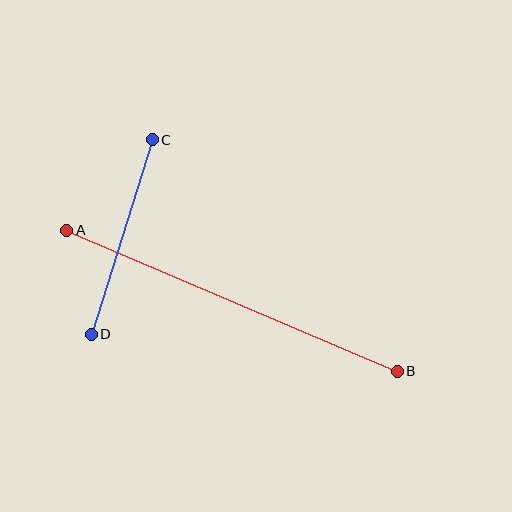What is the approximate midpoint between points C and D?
The midpoint is at approximately (122, 237) pixels.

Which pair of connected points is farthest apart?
Points A and B are farthest apart.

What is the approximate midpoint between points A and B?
The midpoint is at approximately (232, 301) pixels.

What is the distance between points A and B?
The distance is approximately 360 pixels.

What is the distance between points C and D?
The distance is approximately 204 pixels.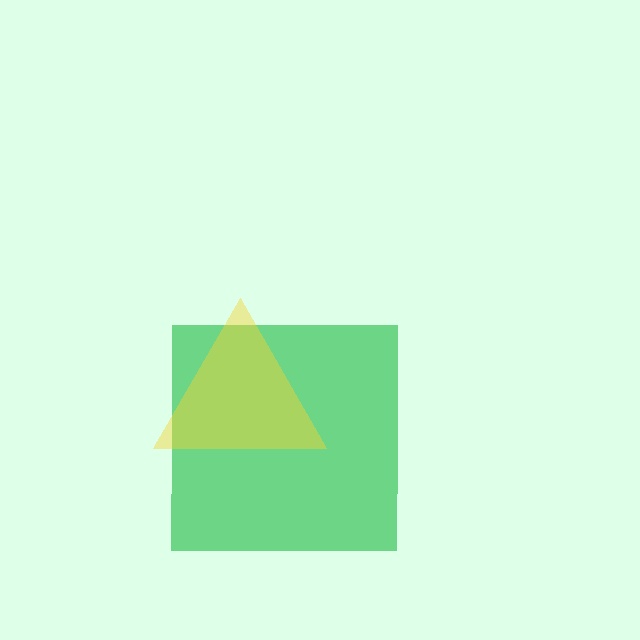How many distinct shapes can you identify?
There are 2 distinct shapes: a green square, a yellow triangle.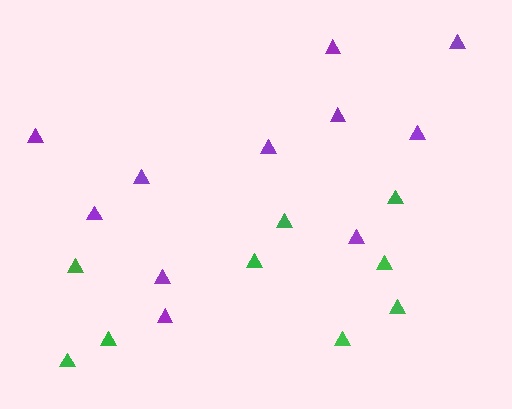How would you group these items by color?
There are 2 groups: one group of purple triangles (11) and one group of green triangles (9).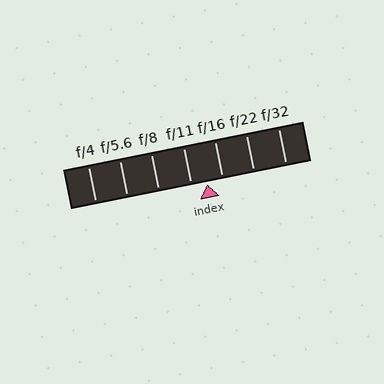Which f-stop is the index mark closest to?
The index mark is closest to f/16.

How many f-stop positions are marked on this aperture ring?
There are 7 f-stop positions marked.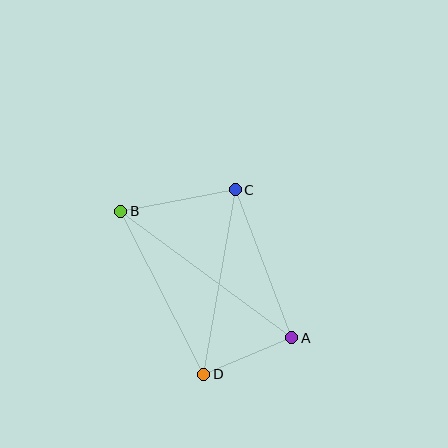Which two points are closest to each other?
Points A and D are closest to each other.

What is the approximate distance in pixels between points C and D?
The distance between C and D is approximately 187 pixels.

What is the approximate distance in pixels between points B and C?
The distance between B and C is approximately 117 pixels.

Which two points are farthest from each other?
Points A and B are farthest from each other.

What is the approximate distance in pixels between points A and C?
The distance between A and C is approximately 158 pixels.